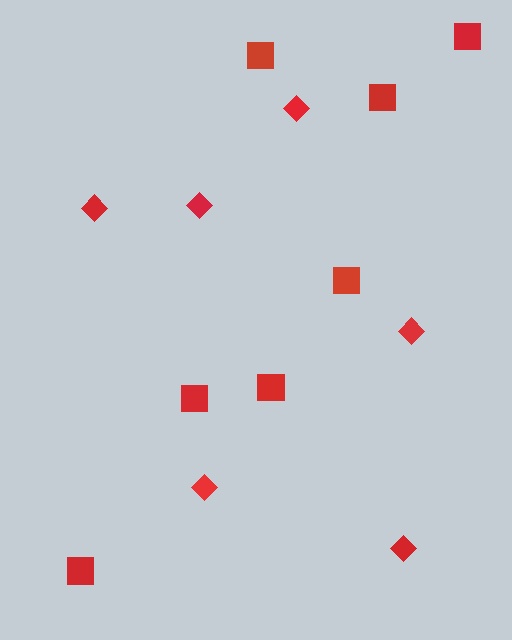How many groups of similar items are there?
There are 2 groups: one group of squares (7) and one group of diamonds (6).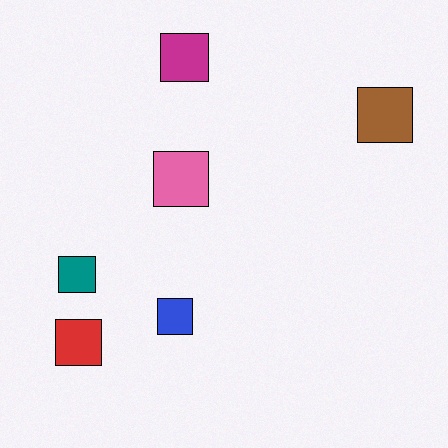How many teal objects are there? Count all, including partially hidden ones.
There is 1 teal object.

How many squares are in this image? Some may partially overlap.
There are 6 squares.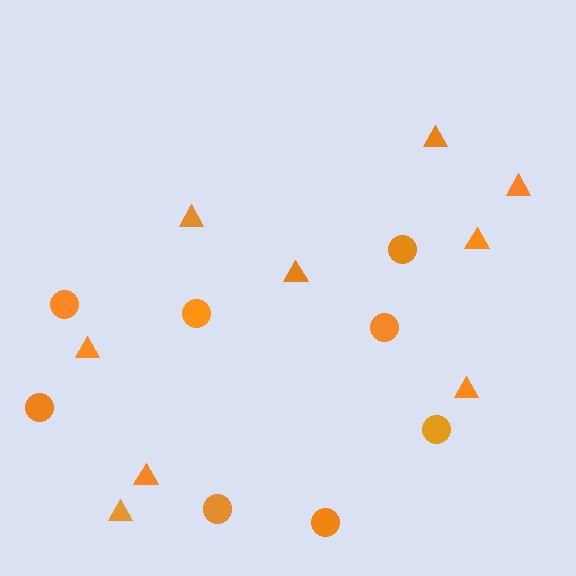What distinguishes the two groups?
There are 2 groups: one group of circles (8) and one group of triangles (9).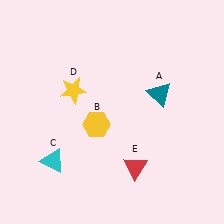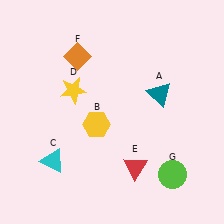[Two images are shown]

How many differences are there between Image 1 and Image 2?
There are 2 differences between the two images.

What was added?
An orange diamond (F), a lime circle (G) were added in Image 2.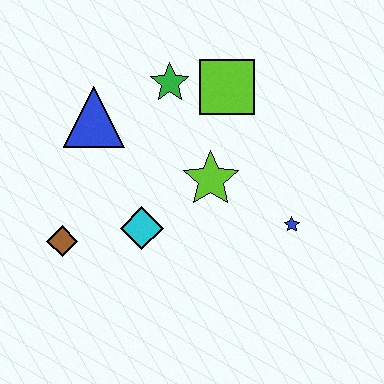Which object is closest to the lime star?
The cyan diamond is closest to the lime star.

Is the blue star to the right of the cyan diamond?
Yes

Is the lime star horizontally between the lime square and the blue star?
No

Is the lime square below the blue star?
No